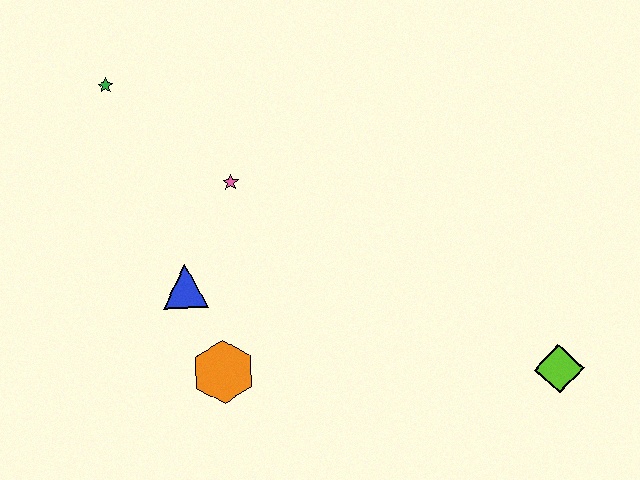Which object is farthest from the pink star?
The lime diamond is farthest from the pink star.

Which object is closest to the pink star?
The blue triangle is closest to the pink star.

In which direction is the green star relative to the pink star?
The green star is to the left of the pink star.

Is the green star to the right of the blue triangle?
No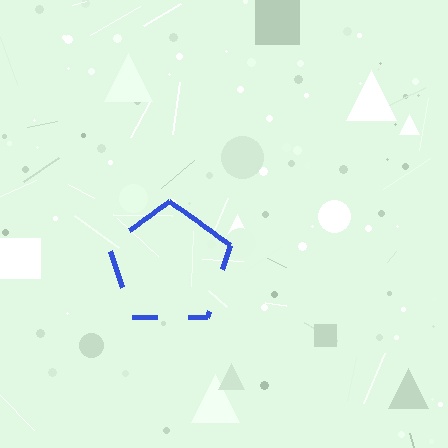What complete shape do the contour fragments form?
The contour fragments form a pentagon.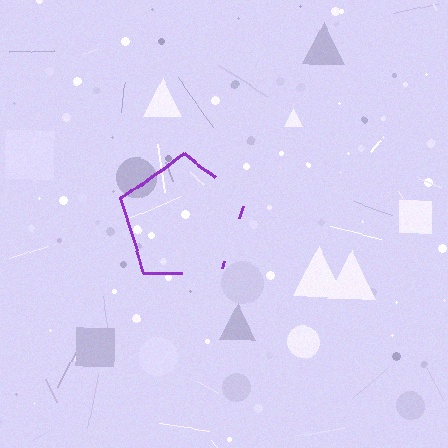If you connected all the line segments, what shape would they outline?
They would outline a pentagon.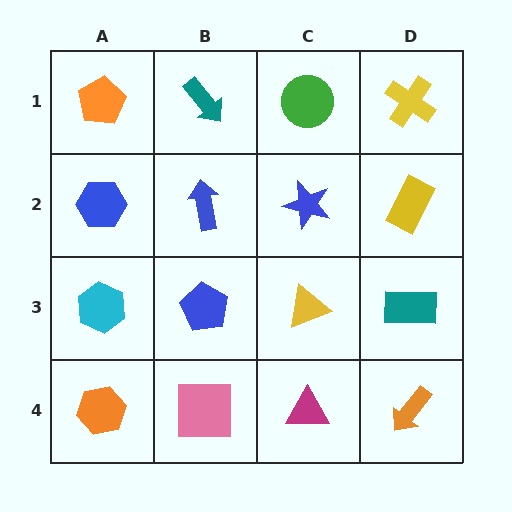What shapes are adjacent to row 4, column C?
A yellow triangle (row 3, column C), a pink square (row 4, column B), an orange arrow (row 4, column D).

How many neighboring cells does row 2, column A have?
3.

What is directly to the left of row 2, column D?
A blue star.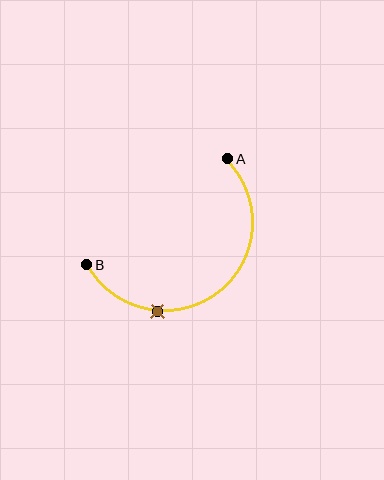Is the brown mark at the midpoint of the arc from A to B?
No. The brown mark lies on the arc but is closer to endpoint B. The arc midpoint would be at the point on the curve equidistant along the arc from both A and B.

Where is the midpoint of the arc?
The arc midpoint is the point on the curve farthest from the straight line joining A and B. It sits below and to the right of that line.